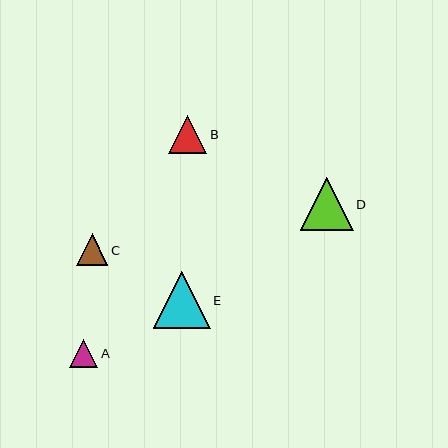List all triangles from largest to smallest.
From largest to smallest: E, D, B, C, A.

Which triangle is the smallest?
Triangle A is the smallest with a size of approximately 28 pixels.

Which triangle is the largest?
Triangle E is the largest with a size of approximately 57 pixels.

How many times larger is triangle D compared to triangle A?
Triangle D is approximately 1.9 times the size of triangle A.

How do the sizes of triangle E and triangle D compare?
Triangle E and triangle D are approximately the same size.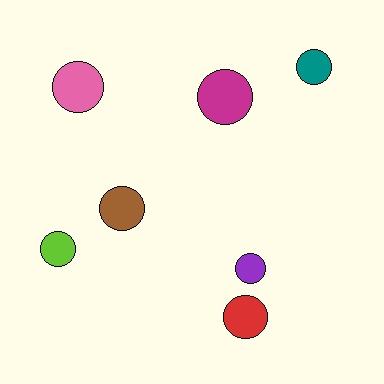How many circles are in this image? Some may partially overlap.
There are 7 circles.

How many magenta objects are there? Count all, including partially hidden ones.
There is 1 magenta object.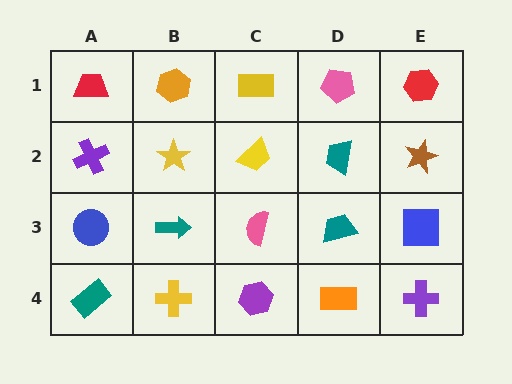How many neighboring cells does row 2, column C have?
4.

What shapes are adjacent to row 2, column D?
A pink pentagon (row 1, column D), a teal trapezoid (row 3, column D), a yellow trapezoid (row 2, column C), a brown star (row 2, column E).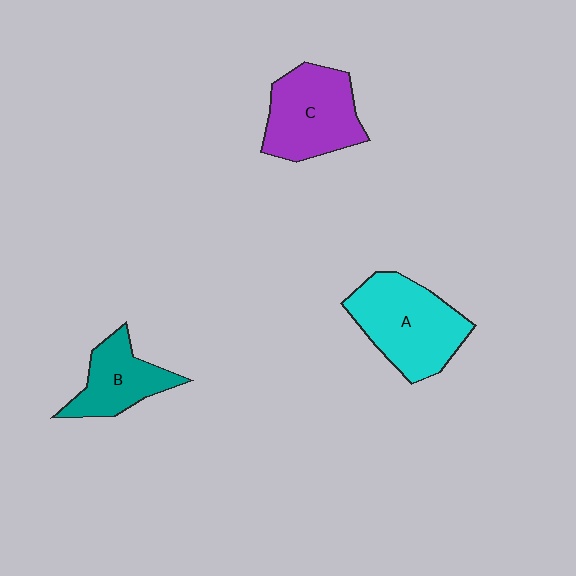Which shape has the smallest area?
Shape B (teal).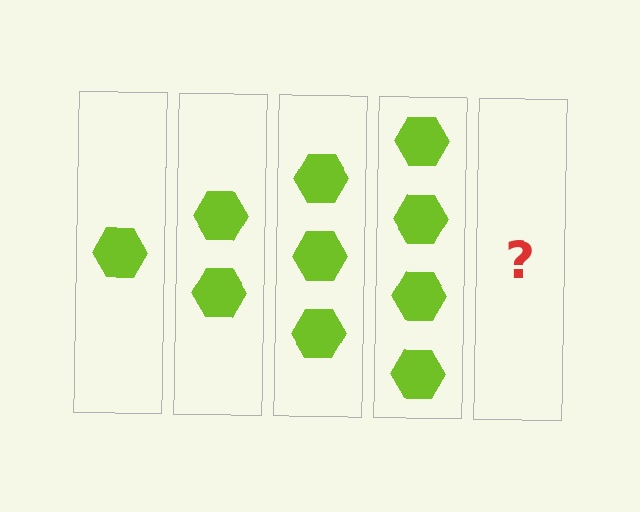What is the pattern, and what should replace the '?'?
The pattern is that each step adds one more hexagon. The '?' should be 5 hexagons.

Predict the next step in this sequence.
The next step is 5 hexagons.